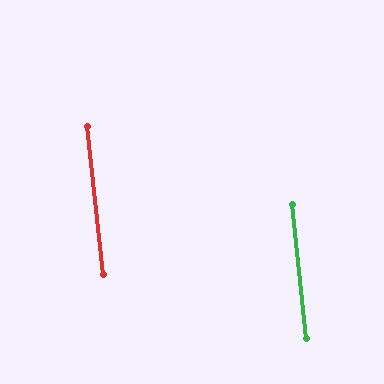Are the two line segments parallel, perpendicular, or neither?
Parallel — their directions differ by only 0.4°.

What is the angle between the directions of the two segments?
Approximately 0 degrees.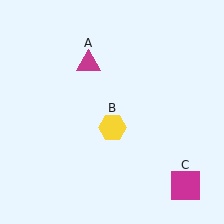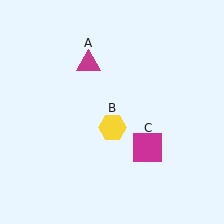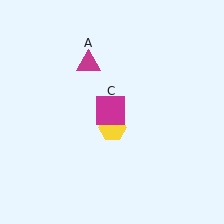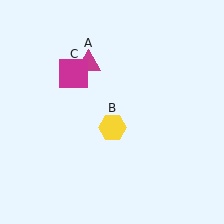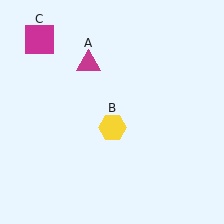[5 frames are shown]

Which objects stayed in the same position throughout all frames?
Magenta triangle (object A) and yellow hexagon (object B) remained stationary.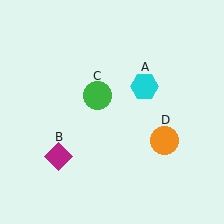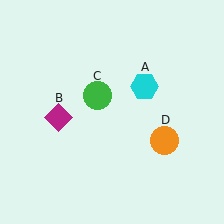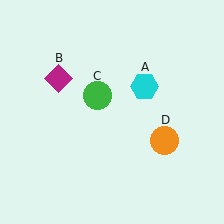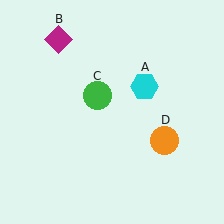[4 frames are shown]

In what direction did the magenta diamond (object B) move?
The magenta diamond (object B) moved up.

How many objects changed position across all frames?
1 object changed position: magenta diamond (object B).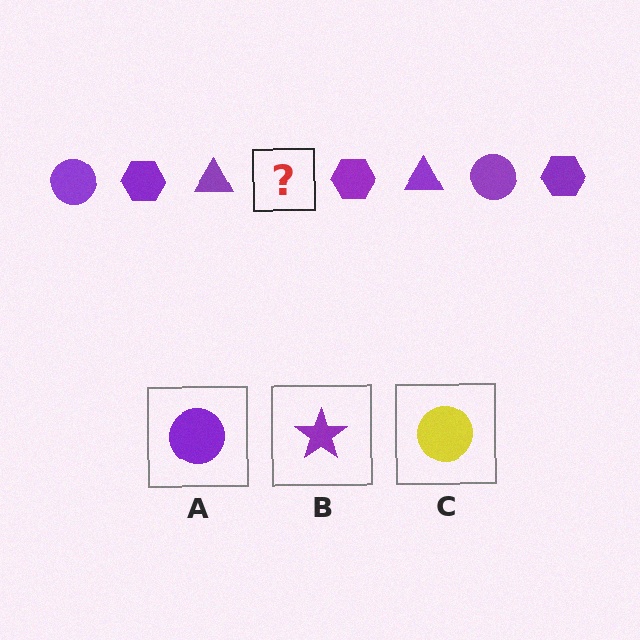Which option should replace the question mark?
Option A.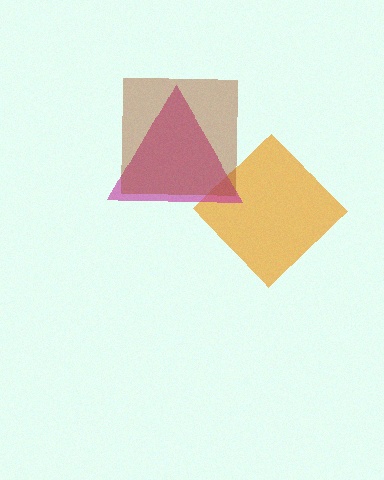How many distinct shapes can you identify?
There are 3 distinct shapes: an orange diamond, a magenta triangle, a brown square.